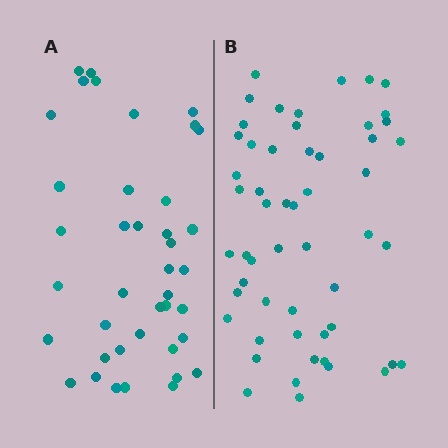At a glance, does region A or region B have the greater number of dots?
Region B (the right region) has more dots.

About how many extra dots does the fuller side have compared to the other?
Region B has approximately 15 more dots than region A.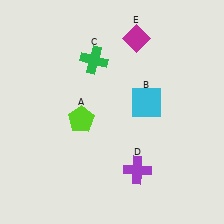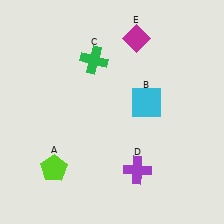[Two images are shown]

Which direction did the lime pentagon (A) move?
The lime pentagon (A) moved down.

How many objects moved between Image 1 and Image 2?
1 object moved between the two images.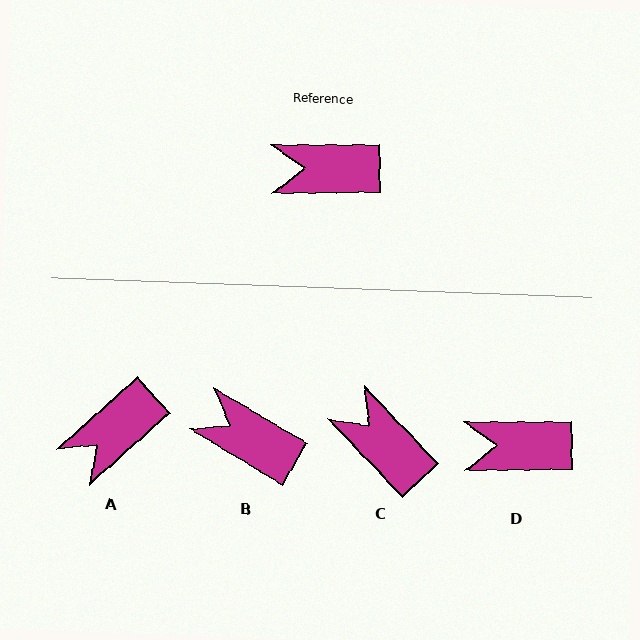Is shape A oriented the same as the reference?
No, it is off by about 41 degrees.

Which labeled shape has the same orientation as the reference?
D.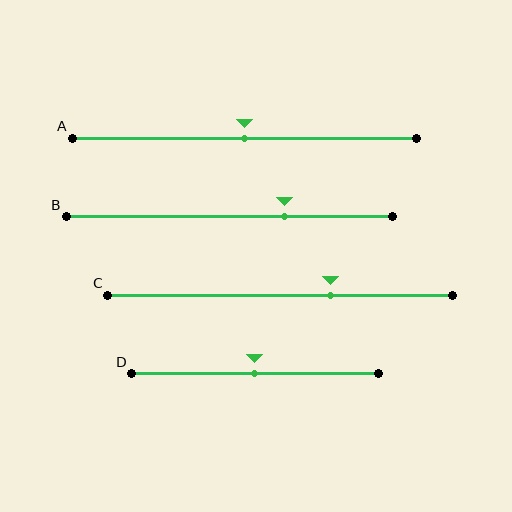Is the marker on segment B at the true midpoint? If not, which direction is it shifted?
No, the marker on segment B is shifted to the right by about 17% of the segment length.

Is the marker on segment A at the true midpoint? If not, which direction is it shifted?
Yes, the marker on segment A is at the true midpoint.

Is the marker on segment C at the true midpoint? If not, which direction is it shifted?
No, the marker on segment C is shifted to the right by about 15% of the segment length.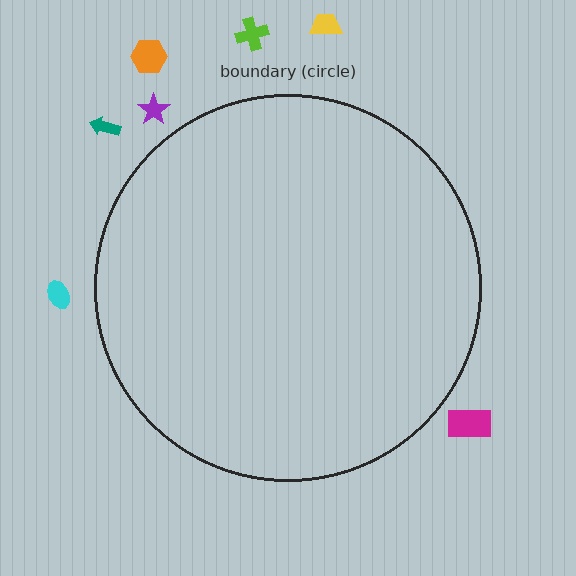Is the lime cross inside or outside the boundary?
Outside.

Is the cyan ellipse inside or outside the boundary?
Outside.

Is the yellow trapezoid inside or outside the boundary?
Outside.